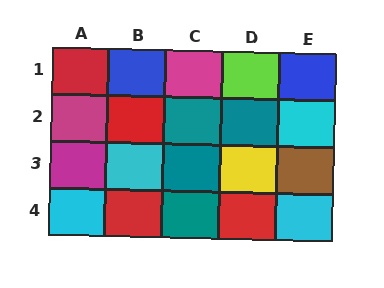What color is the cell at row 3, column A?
Magenta.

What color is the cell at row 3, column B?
Cyan.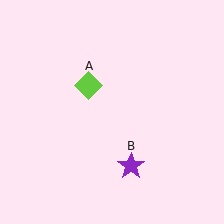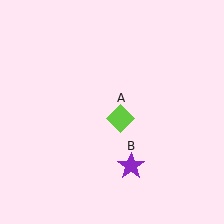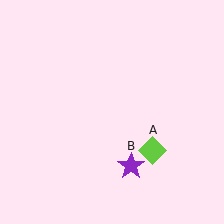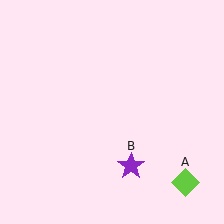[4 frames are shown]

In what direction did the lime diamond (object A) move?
The lime diamond (object A) moved down and to the right.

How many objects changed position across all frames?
1 object changed position: lime diamond (object A).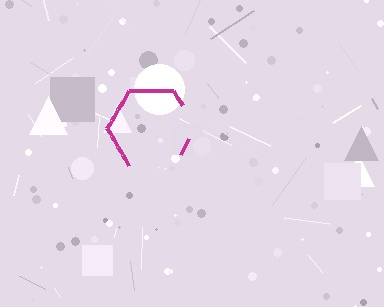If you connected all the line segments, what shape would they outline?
They would outline a hexagon.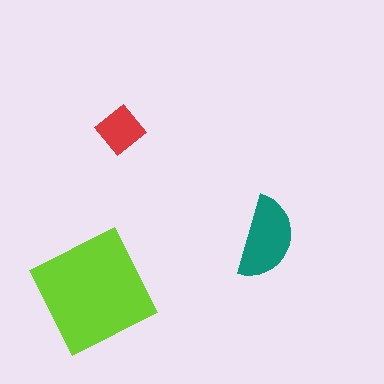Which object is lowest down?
The lime square is bottommost.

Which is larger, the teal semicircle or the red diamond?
The teal semicircle.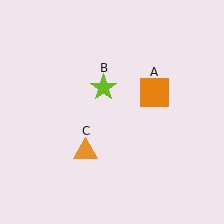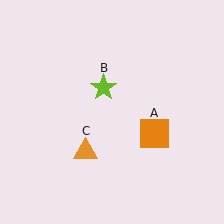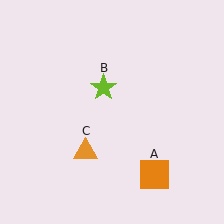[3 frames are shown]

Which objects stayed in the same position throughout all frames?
Lime star (object B) and orange triangle (object C) remained stationary.